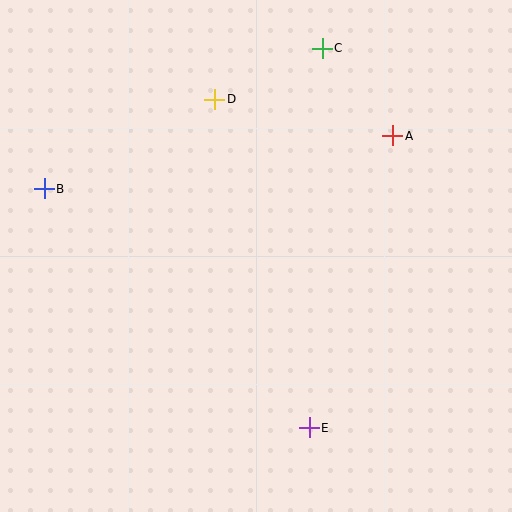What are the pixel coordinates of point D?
Point D is at (215, 99).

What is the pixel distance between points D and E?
The distance between D and E is 342 pixels.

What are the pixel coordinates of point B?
Point B is at (44, 189).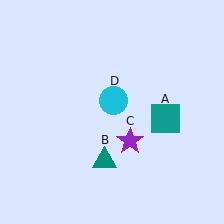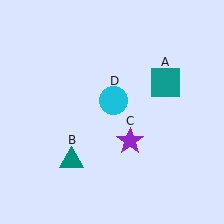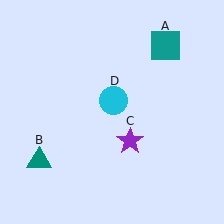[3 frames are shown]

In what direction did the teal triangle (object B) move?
The teal triangle (object B) moved left.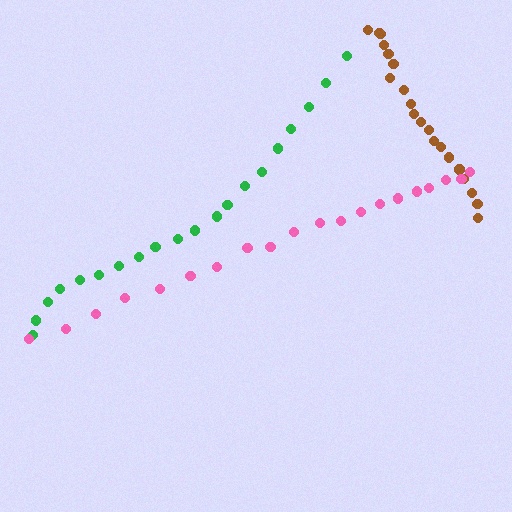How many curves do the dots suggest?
There are 3 distinct paths.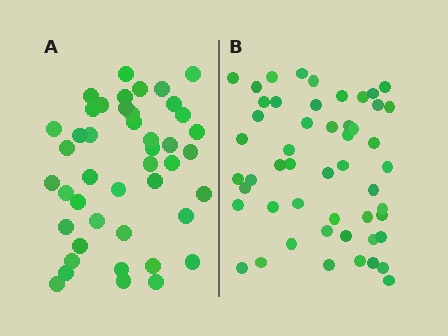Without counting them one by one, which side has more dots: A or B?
Region B (the right region) has more dots.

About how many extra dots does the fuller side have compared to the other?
Region B has roughly 8 or so more dots than region A.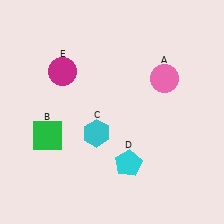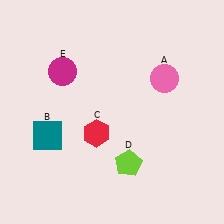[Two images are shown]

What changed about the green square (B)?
In Image 1, B is green. In Image 2, it changed to teal.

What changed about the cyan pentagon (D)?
In Image 1, D is cyan. In Image 2, it changed to lime.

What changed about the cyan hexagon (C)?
In Image 1, C is cyan. In Image 2, it changed to red.